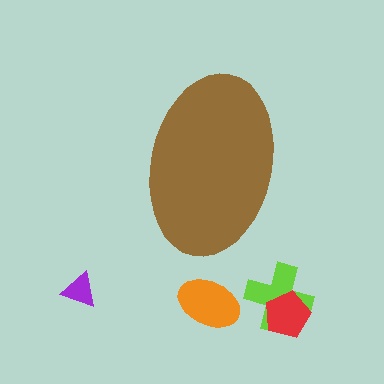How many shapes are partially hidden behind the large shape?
0 shapes are partially hidden.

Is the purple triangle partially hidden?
No, the purple triangle is fully visible.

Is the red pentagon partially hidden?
No, the red pentagon is fully visible.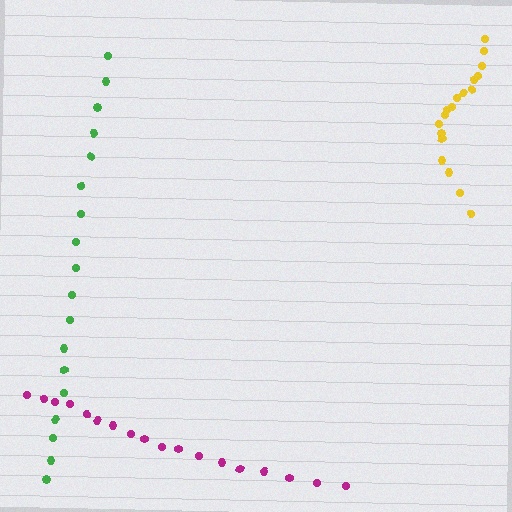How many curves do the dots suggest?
There are 3 distinct paths.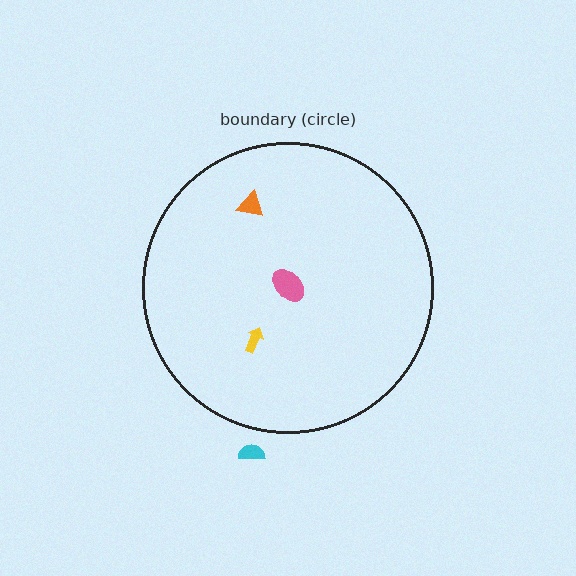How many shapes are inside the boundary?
3 inside, 1 outside.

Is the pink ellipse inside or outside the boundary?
Inside.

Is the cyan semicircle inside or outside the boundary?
Outside.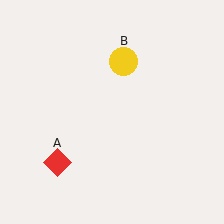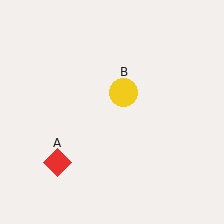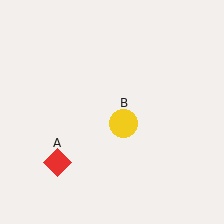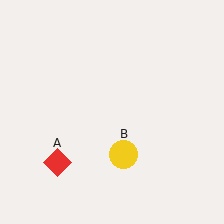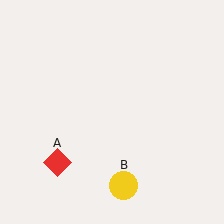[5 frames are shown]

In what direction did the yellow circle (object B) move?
The yellow circle (object B) moved down.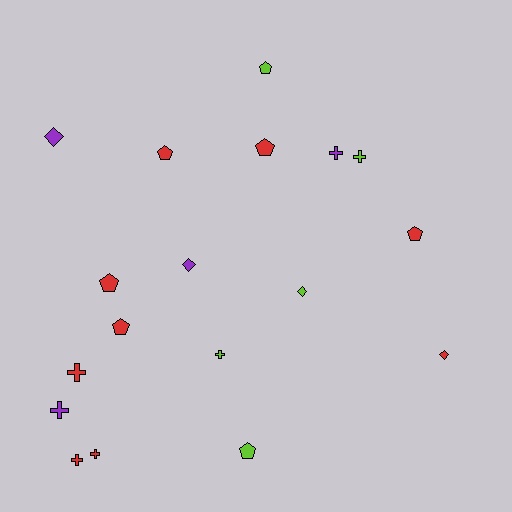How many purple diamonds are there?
There are 2 purple diamonds.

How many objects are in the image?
There are 18 objects.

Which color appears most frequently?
Red, with 9 objects.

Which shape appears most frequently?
Pentagon, with 7 objects.